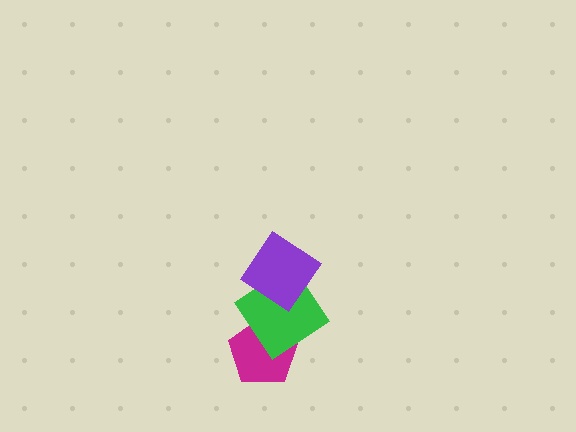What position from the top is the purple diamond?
The purple diamond is 1st from the top.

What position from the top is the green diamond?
The green diamond is 2nd from the top.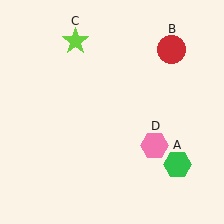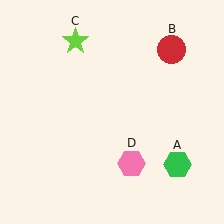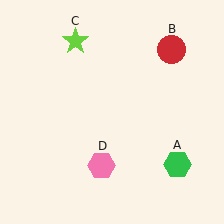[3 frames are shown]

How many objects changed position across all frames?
1 object changed position: pink hexagon (object D).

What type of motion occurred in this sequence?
The pink hexagon (object D) rotated clockwise around the center of the scene.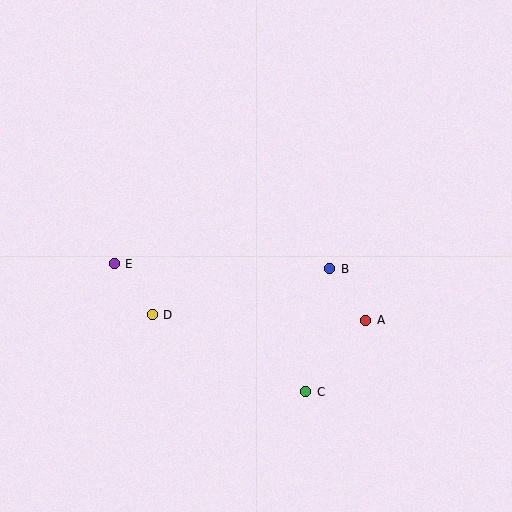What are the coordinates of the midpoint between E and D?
The midpoint between E and D is at (133, 289).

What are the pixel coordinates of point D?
Point D is at (152, 315).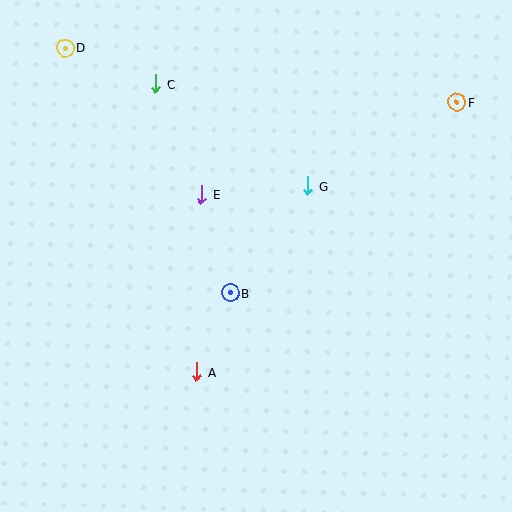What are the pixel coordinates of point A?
Point A is at (196, 372).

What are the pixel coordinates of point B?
Point B is at (230, 293).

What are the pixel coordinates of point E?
Point E is at (202, 195).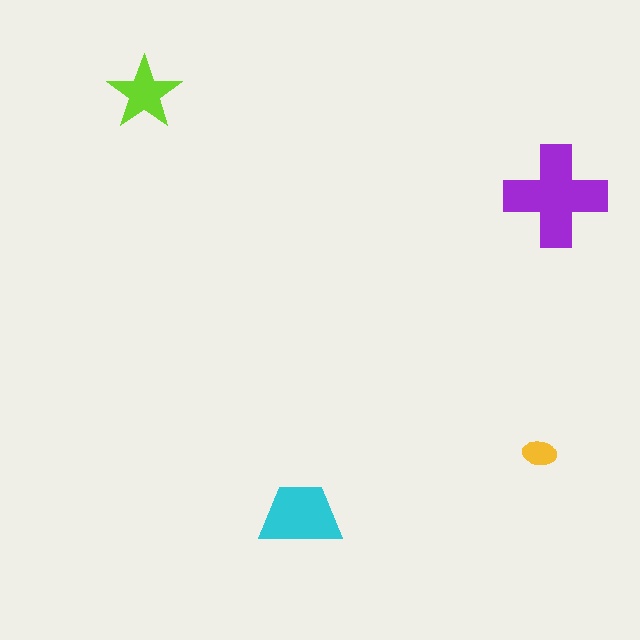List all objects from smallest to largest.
The yellow ellipse, the lime star, the cyan trapezoid, the purple cross.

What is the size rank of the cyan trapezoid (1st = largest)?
2nd.